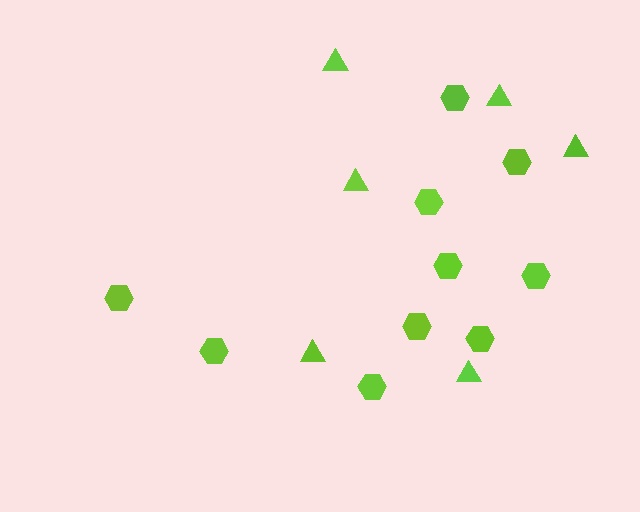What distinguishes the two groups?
There are 2 groups: one group of triangles (6) and one group of hexagons (10).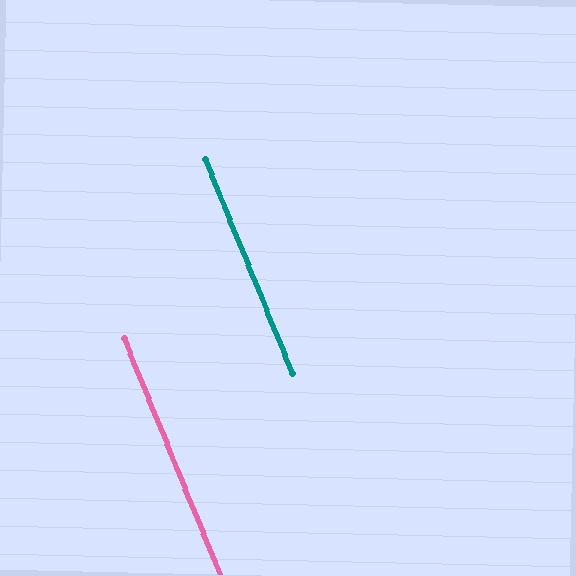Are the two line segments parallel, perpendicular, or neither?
Parallel — their directions differ by only 0.2°.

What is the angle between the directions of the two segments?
Approximately 0 degrees.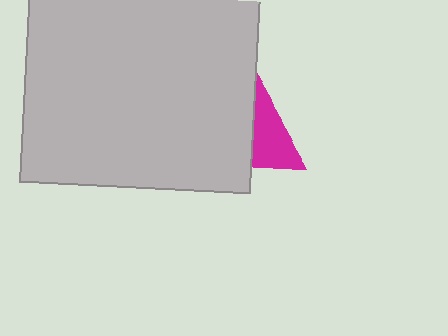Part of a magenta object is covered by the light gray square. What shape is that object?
It is a triangle.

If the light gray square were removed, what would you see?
You would see the complete magenta triangle.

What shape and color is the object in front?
The object in front is a light gray square.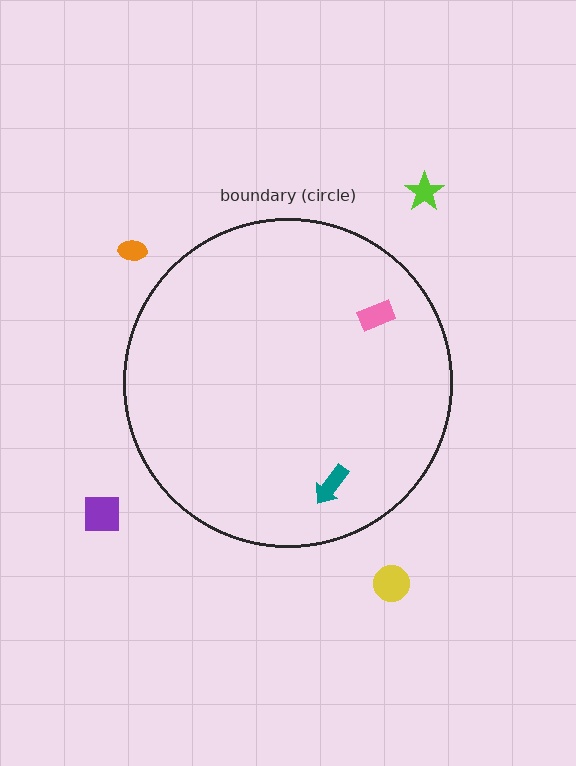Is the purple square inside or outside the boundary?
Outside.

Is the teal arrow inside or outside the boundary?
Inside.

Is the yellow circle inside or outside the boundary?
Outside.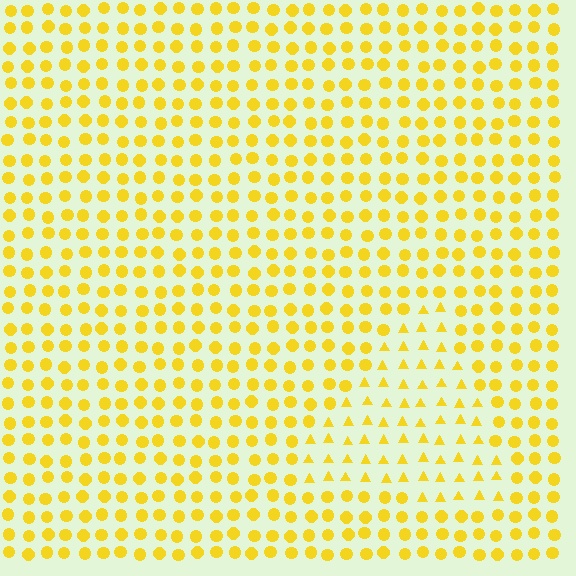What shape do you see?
I see a triangle.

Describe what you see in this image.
The image is filled with small yellow elements arranged in a uniform grid. A triangle-shaped region contains triangles, while the surrounding area contains circles. The boundary is defined purely by the change in element shape.